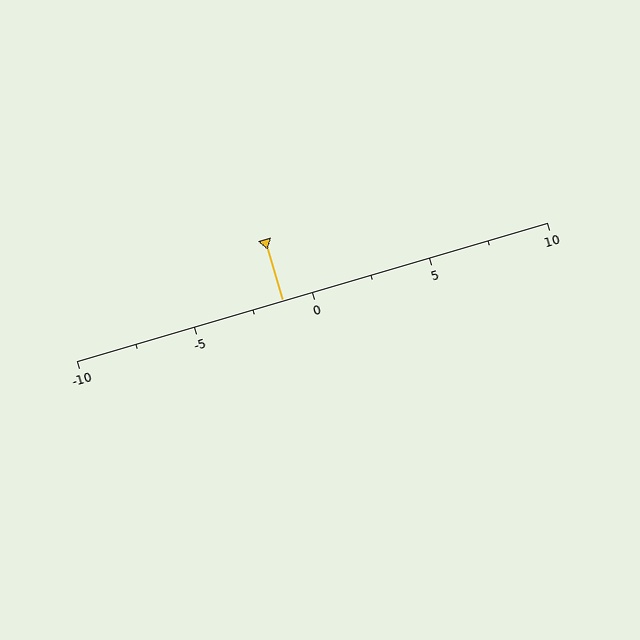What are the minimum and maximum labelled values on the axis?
The axis runs from -10 to 10.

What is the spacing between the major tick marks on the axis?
The major ticks are spaced 5 apart.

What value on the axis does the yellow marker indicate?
The marker indicates approximately -1.2.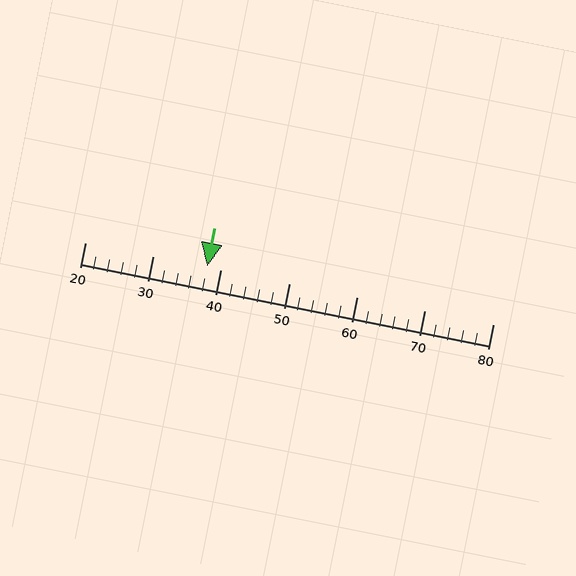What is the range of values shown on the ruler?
The ruler shows values from 20 to 80.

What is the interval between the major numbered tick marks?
The major tick marks are spaced 10 units apart.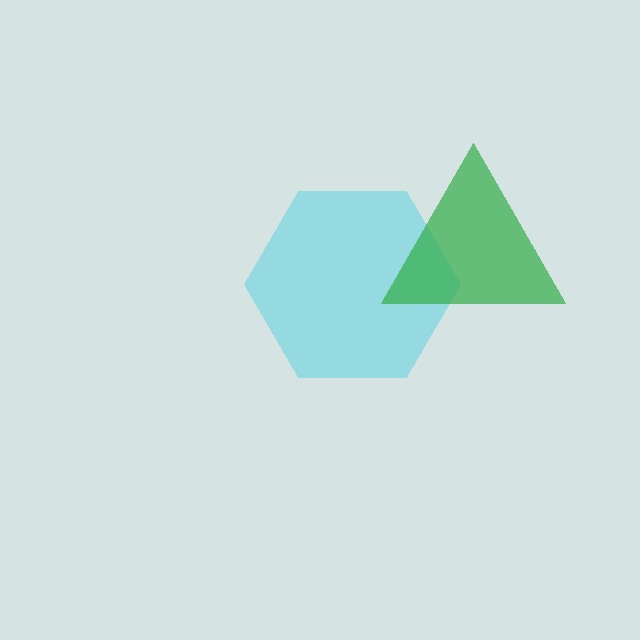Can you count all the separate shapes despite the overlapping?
Yes, there are 2 separate shapes.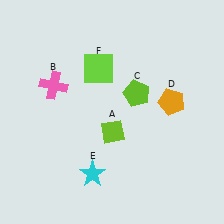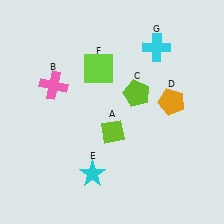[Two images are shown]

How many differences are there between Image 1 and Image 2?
There is 1 difference between the two images.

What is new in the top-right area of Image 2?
A cyan cross (G) was added in the top-right area of Image 2.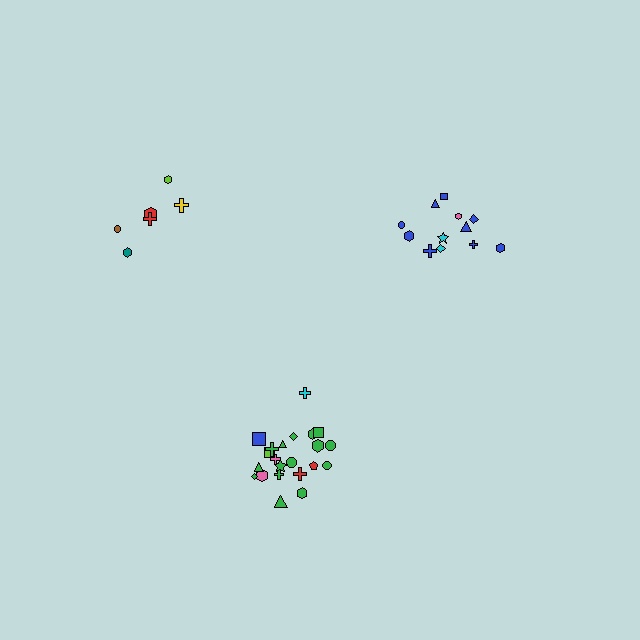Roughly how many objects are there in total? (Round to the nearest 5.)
Roughly 40 objects in total.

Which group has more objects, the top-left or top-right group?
The top-right group.